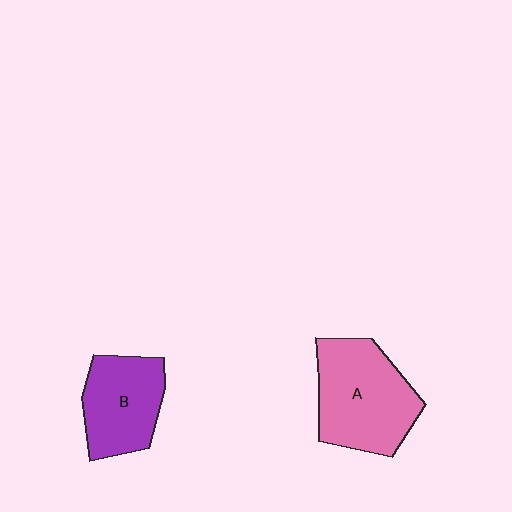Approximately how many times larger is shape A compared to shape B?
Approximately 1.3 times.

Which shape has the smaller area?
Shape B (purple).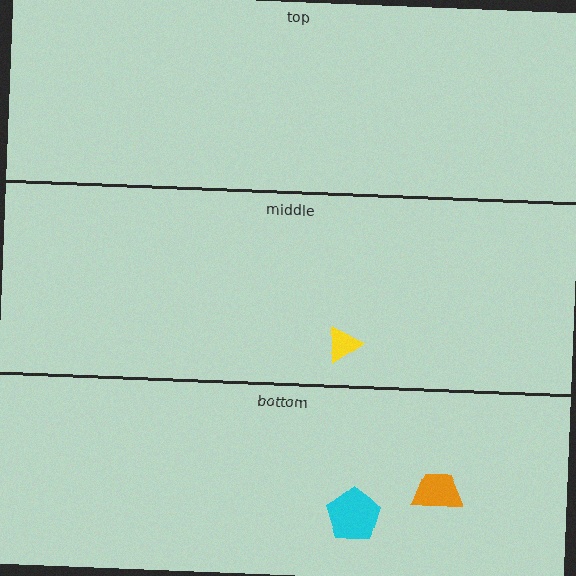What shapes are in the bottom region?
The cyan pentagon, the orange trapezoid.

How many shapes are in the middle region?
1.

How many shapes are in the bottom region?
2.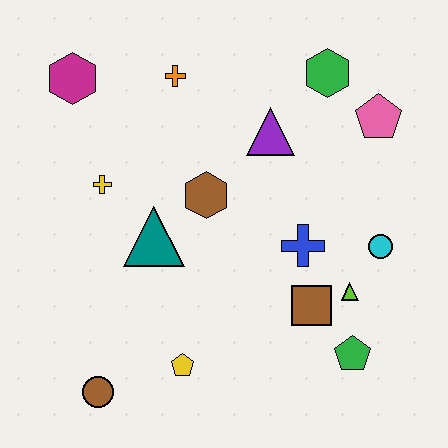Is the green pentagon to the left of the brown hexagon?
No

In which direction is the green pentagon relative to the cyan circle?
The green pentagon is below the cyan circle.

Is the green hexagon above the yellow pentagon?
Yes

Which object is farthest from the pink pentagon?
The brown circle is farthest from the pink pentagon.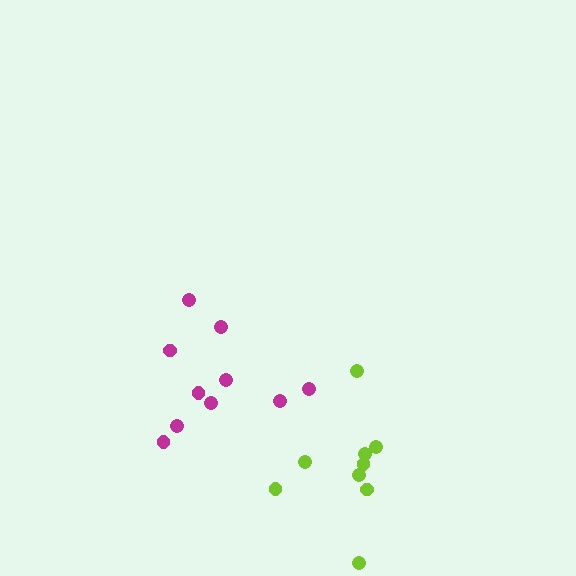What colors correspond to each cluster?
The clusters are colored: magenta, lime.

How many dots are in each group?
Group 1: 10 dots, Group 2: 9 dots (19 total).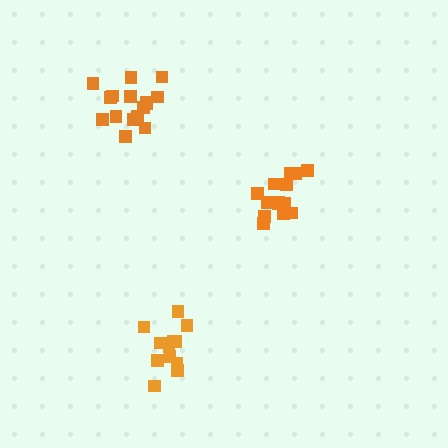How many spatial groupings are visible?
There are 3 spatial groupings.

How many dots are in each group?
Group 1: 15 dots, Group 2: 16 dots, Group 3: 12 dots (43 total).